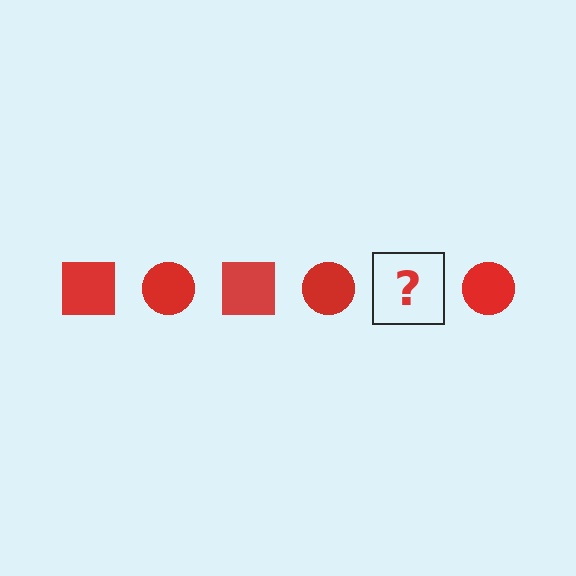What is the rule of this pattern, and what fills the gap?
The rule is that the pattern cycles through square, circle shapes in red. The gap should be filled with a red square.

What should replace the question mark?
The question mark should be replaced with a red square.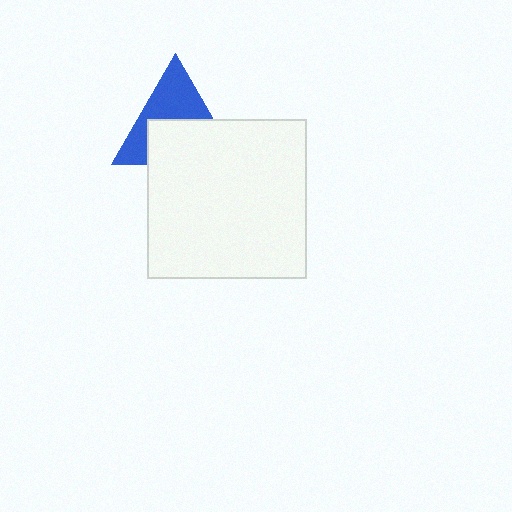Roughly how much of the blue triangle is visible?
About half of it is visible (roughly 50%).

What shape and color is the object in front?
The object in front is a white square.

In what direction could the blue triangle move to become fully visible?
The blue triangle could move up. That would shift it out from behind the white square entirely.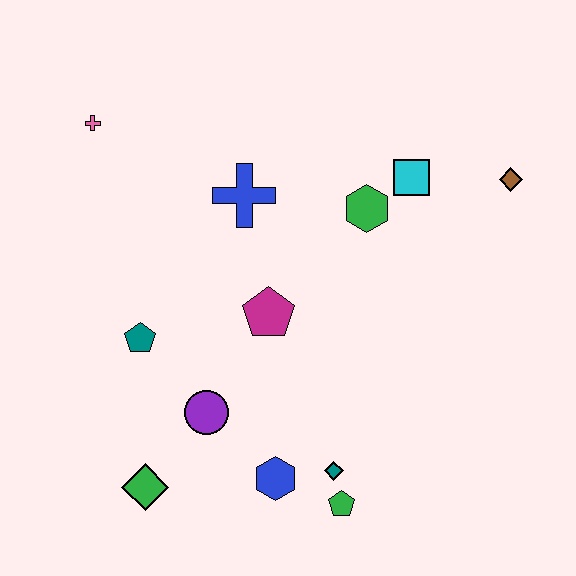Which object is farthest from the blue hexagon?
The pink cross is farthest from the blue hexagon.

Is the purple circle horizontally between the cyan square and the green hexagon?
No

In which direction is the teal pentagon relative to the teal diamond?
The teal pentagon is to the left of the teal diamond.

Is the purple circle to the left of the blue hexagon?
Yes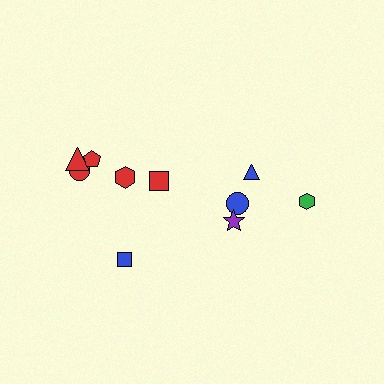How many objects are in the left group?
There are 6 objects.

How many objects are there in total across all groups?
There are 10 objects.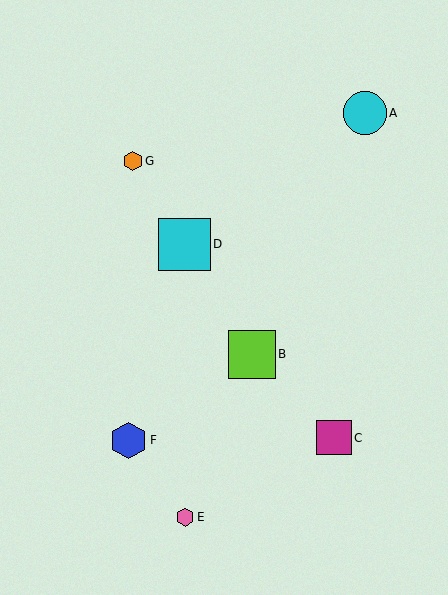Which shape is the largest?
The cyan square (labeled D) is the largest.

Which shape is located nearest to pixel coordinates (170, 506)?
The pink hexagon (labeled E) at (185, 517) is nearest to that location.